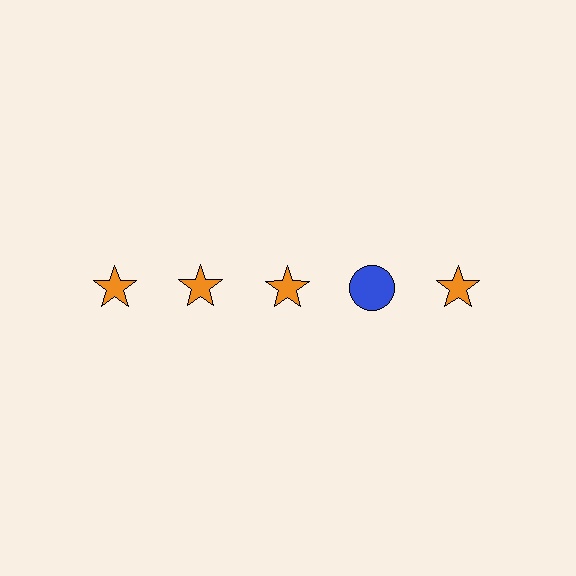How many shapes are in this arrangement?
There are 5 shapes arranged in a grid pattern.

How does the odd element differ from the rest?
It differs in both color (blue instead of orange) and shape (circle instead of star).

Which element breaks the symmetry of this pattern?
The blue circle in the top row, second from right column breaks the symmetry. All other shapes are orange stars.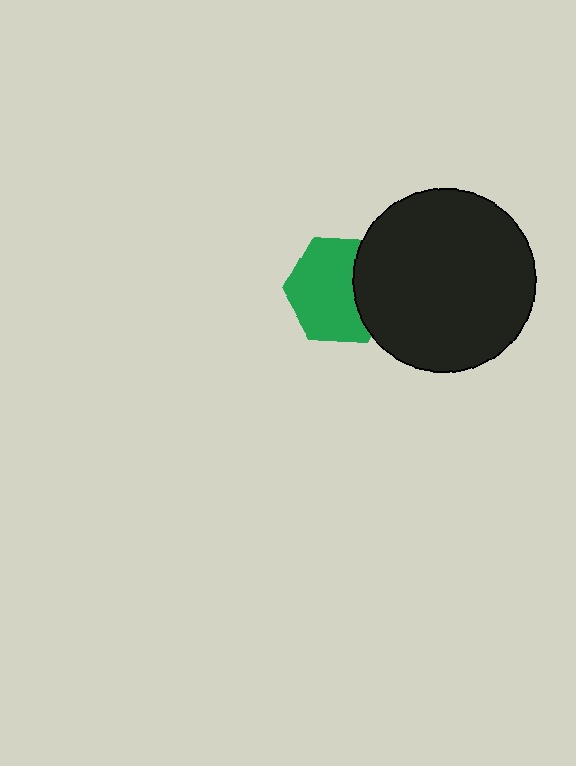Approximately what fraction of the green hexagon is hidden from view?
Roughly 31% of the green hexagon is hidden behind the black circle.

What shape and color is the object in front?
The object in front is a black circle.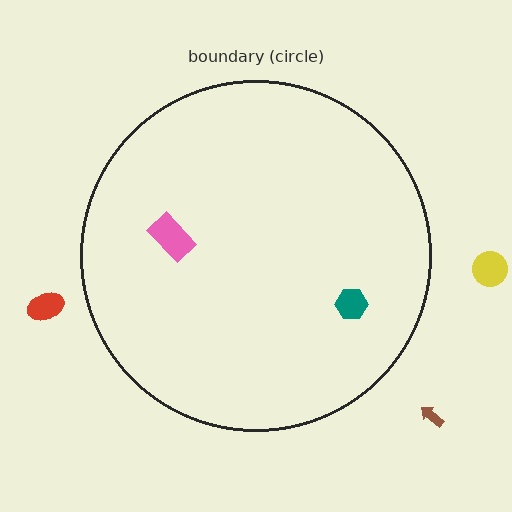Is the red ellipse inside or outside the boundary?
Outside.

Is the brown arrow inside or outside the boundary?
Outside.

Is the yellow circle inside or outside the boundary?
Outside.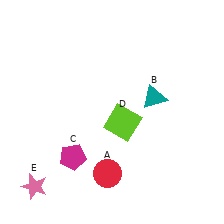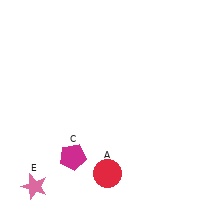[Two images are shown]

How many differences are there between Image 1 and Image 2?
There are 2 differences between the two images.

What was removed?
The lime square (D), the teal triangle (B) were removed in Image 2.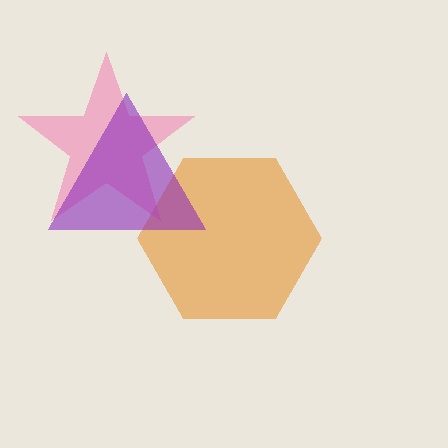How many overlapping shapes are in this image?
There are 3 overlapping shapes in the image.